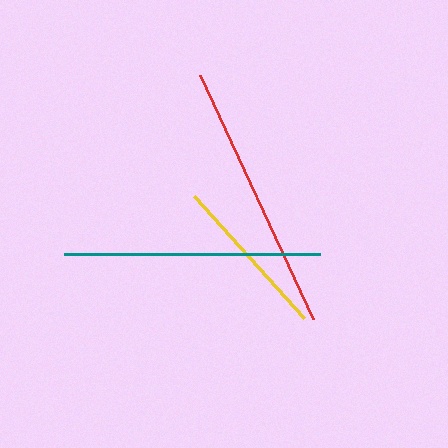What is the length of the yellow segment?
The yellow segment is approximately 164 pixels long.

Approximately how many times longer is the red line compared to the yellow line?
The red line is approximately 1.6 times the length of the yellow line.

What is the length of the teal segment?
The teal segment is approximately 256 pixels long.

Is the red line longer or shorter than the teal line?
The red line is longer than the teal line.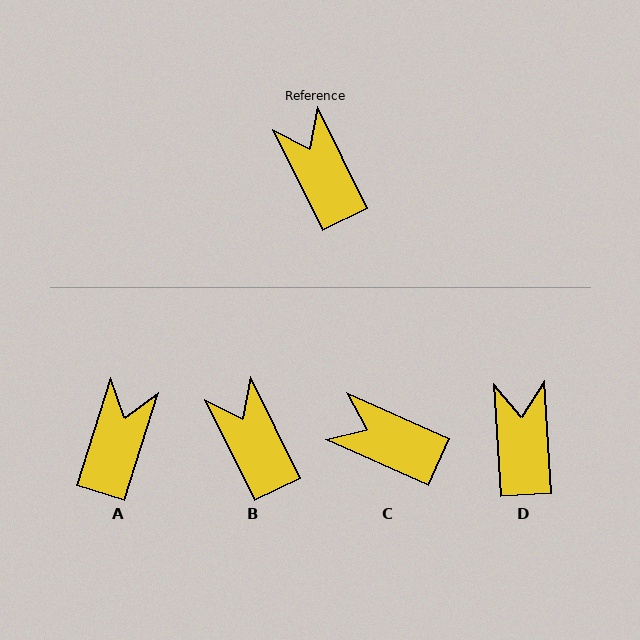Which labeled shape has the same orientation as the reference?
B.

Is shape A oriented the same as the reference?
No, it is off by about 44 degrees.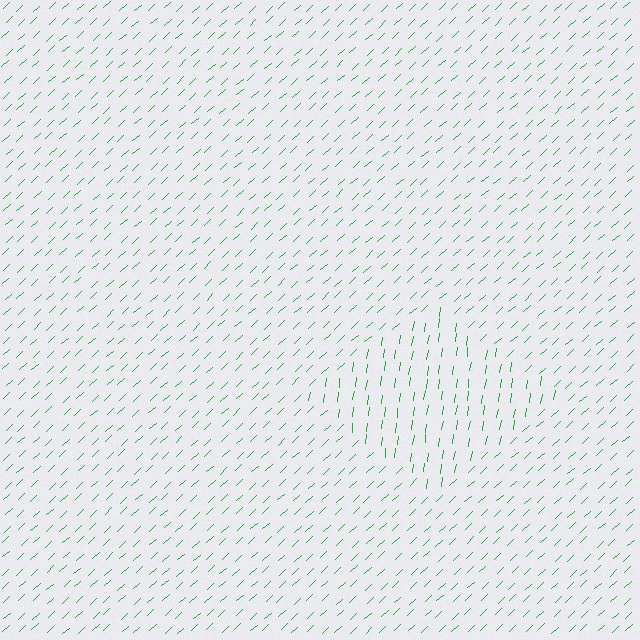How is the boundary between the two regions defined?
The boundary is defined purely by a change in line orientation (approximately 39 degrees difference). All lines are the same color and thickness.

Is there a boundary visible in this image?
Yes, there is a texture boundary formed by a change in line orientation.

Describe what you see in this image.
The image is filled with small green line segments. A diamond region in the image has lines oriented differently from the surrounding lines, creating a visible texture boundary.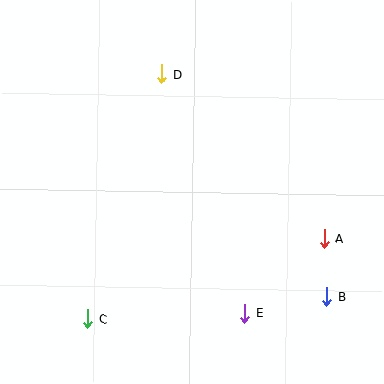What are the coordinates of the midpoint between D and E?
The midpoint between D and E is at (203, 194).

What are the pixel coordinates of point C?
Point C is at (87, 319).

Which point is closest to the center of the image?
Point D at (162, 74) is closest to the center.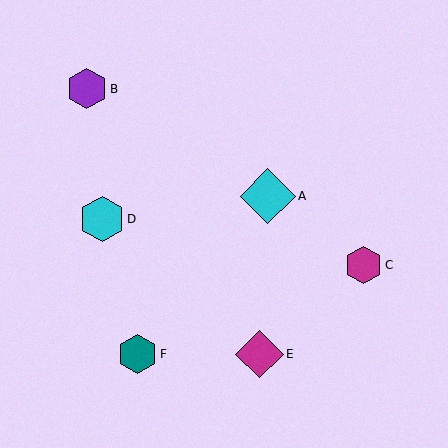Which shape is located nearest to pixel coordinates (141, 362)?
The teal hexagon (labeled F) at (138, 354) is nearest to that location.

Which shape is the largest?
The cyan diamond (labeled A) is the largest.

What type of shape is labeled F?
Shape F is a teal hexagon.